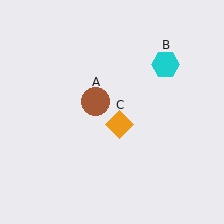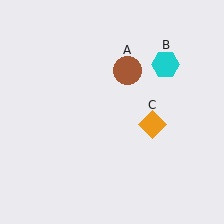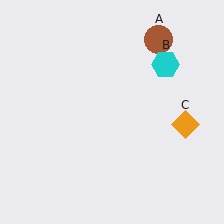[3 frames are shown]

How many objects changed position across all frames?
2 objects changed position: brown circle (object A), orange diamond (object C).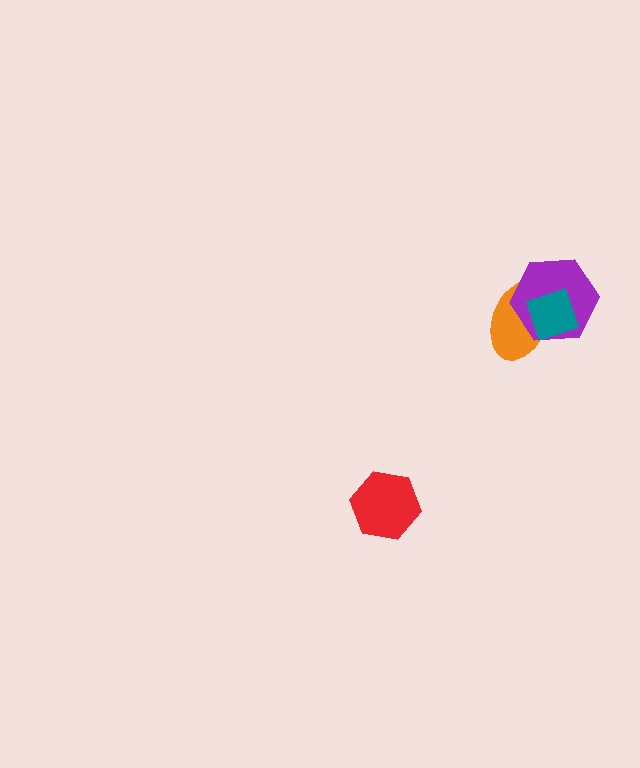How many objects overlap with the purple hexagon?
2 objects overlap with the purple hexagon.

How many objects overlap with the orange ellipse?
2 objects overlap with the orange ellipse.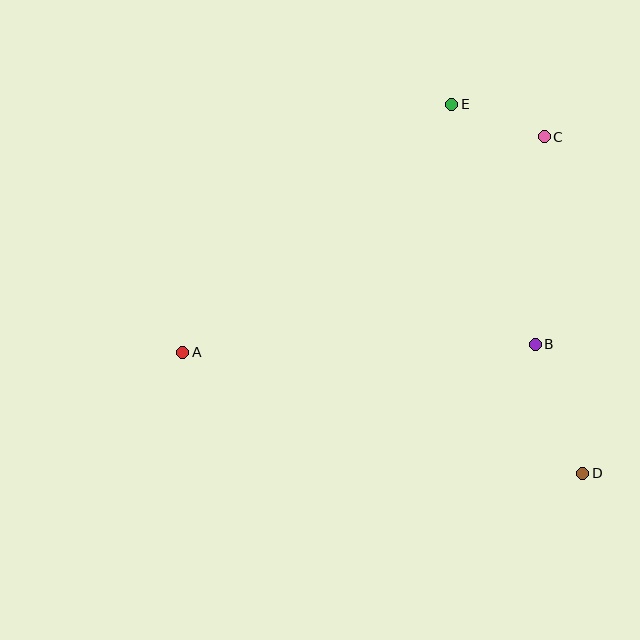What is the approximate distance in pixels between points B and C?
The distance between B and C is approximately 207 pixels.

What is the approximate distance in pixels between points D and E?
The distance between D and E is approximately 392 pixels.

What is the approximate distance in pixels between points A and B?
The distance between A and B is approximately 353 pixels.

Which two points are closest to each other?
Points C and E are closest to each other.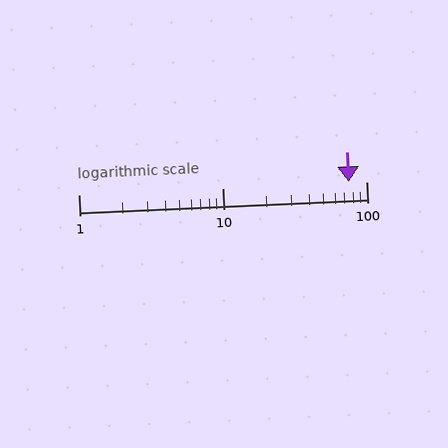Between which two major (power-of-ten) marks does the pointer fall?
The pointer is between 10 and 100.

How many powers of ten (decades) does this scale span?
The scale spans 2 decades, from 1 to 100.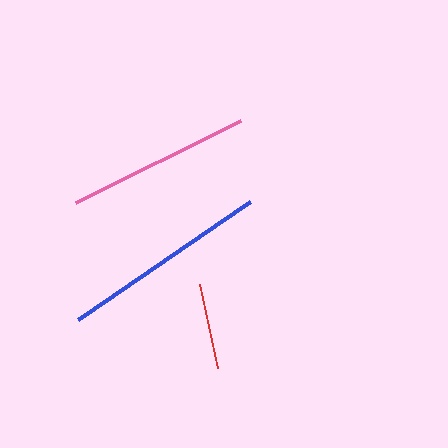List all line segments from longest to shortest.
From longest to shortest: blue, pink, red.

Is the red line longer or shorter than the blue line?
The blue line is longer than the red line.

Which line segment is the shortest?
The red line is the shortest at approximately 86 pixels.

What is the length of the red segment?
The red segment is approximately 86 pixels long.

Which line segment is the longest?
The blue line is the longest at approximately 209 pixels.